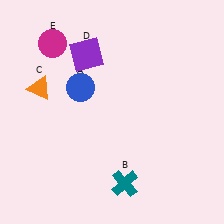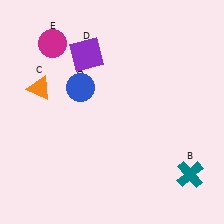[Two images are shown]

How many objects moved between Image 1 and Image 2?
1 object moved between the two images.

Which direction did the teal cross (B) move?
The teal cross (B) moved right.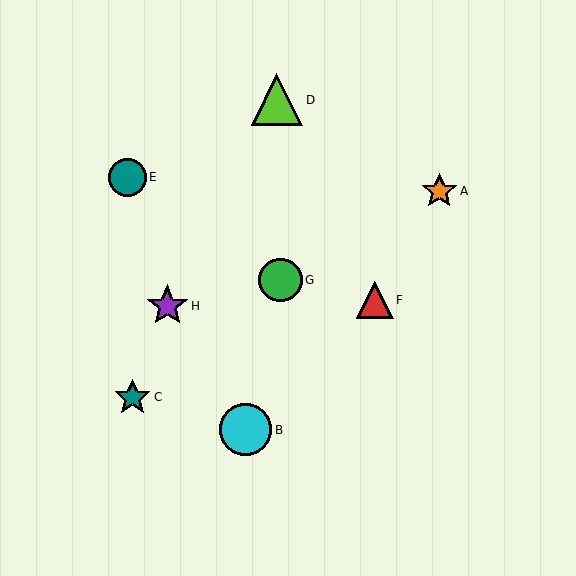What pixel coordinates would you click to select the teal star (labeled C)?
Click at (132, 397) to select the teal star C.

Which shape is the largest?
The cyan circle (labeled B) is the largest.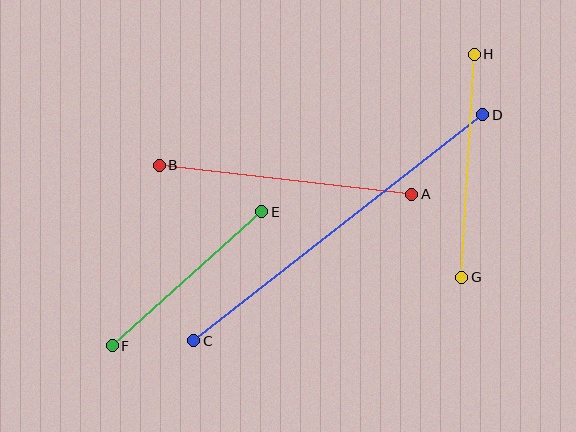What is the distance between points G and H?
The distance is approximately 223 pixels.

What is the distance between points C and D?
The distance is approximately 367 pixels.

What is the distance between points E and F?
The distance is approximately 201 pixels.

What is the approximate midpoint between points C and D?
The midpoint is at approximately (338, 228) pixels.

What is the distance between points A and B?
The distance is approximately 255 pixels.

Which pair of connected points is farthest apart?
Points C and D are farthest apart.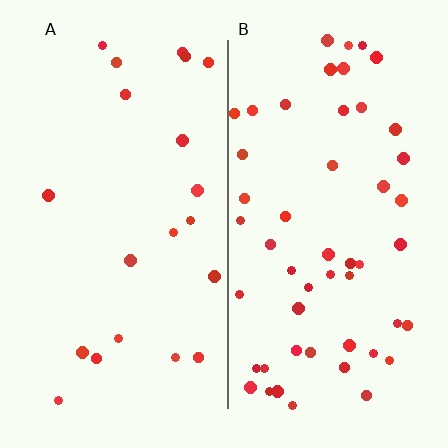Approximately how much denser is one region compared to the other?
Approximately 2.5× — region B over region A.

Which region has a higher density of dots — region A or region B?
B (the right).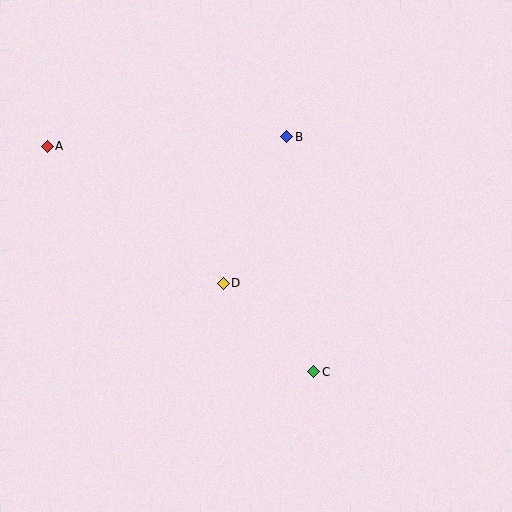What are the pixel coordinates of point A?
Point A is at (47, 147).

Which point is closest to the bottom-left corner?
Point D is closest to the bottom-left corner.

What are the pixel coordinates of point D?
Point D is at (223, 283).